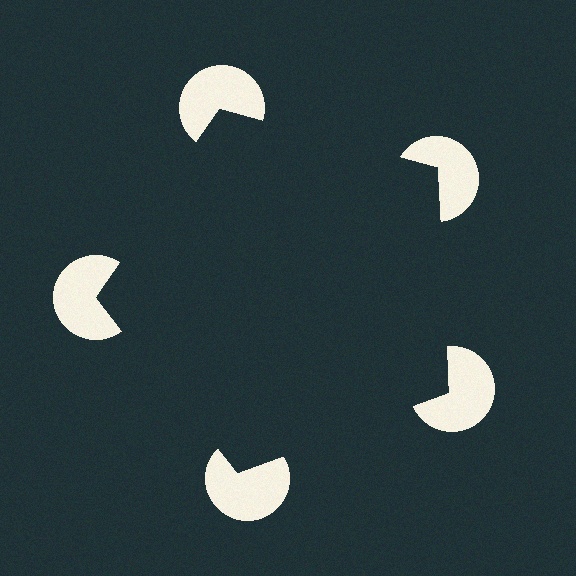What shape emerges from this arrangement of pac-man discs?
An illusory pentagon — its edges are inferred from the aligned wedge cuts in the pac-man discs, not physically drawn.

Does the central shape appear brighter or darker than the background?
It typically appears slightly darker than the background, even though no actual brightness change is drawn.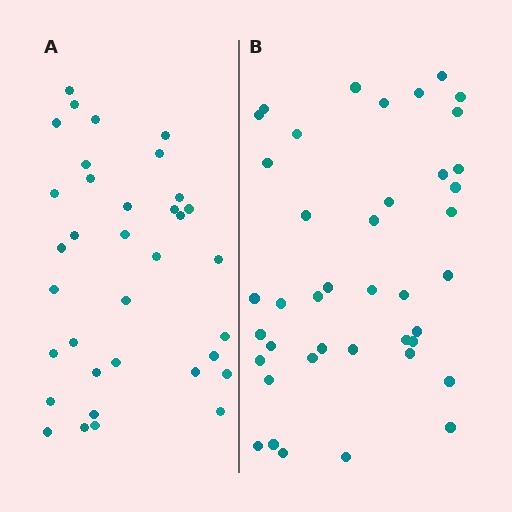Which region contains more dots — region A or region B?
Region B (the right region) has more dots.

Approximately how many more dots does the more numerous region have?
Region B has about 6 more dots than region A.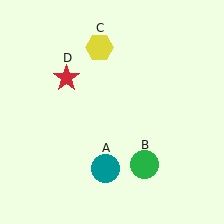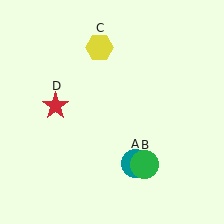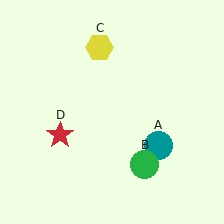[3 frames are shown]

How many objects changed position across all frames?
2 objects changed position: teal circle (object A), red star (object D).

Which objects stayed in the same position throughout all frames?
Green circle (object B) and yellow hexagon (object C) remained stationary.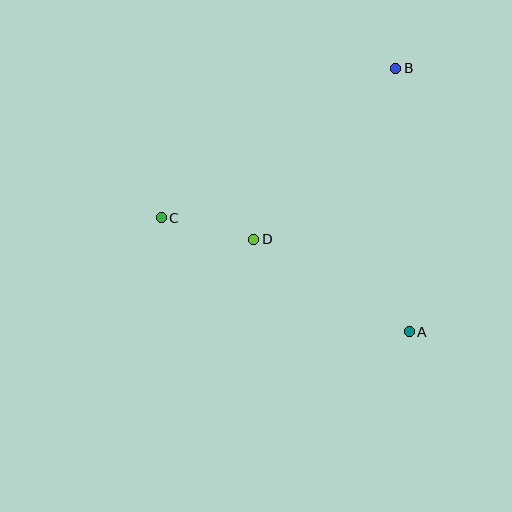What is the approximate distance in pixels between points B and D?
The distance between B and D is approximately 222 pixels.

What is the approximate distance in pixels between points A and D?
The distance between A and D is approximately 181 pixels.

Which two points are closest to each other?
Points C and D are closest to each other.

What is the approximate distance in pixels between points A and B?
The distance between A and B is approximately 264 pixels.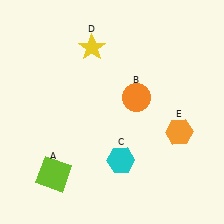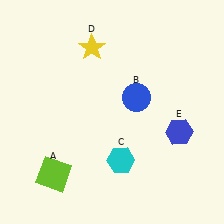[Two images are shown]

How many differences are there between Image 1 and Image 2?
There are 2 differences between the two images.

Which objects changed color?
B changed from orange to blue. E changed from orange to blue.